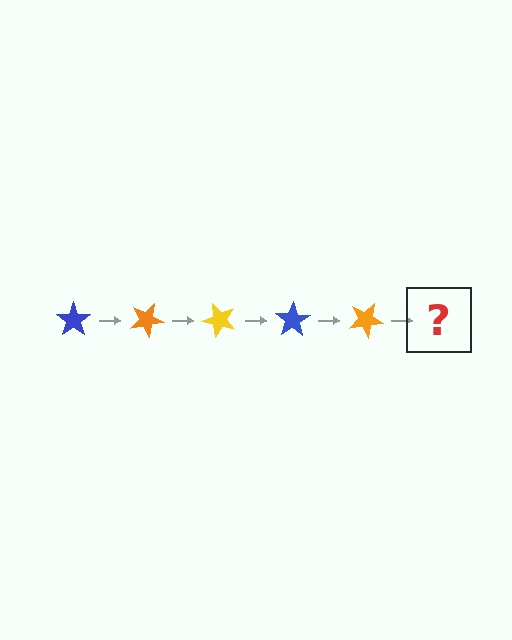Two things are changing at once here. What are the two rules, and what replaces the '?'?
The two rules are that it rotates 25 degrees each step and the color cycles through blue, orange, and yellow. The '?' should be a yellow star, rotated 125 degrees from the start.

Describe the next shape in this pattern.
It should be a yellow star, rotated 125 degrees from the start.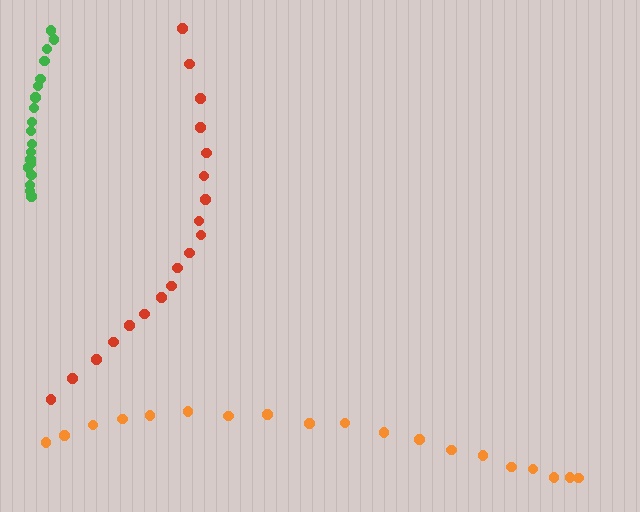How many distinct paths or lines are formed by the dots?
There are 3 distinct paths.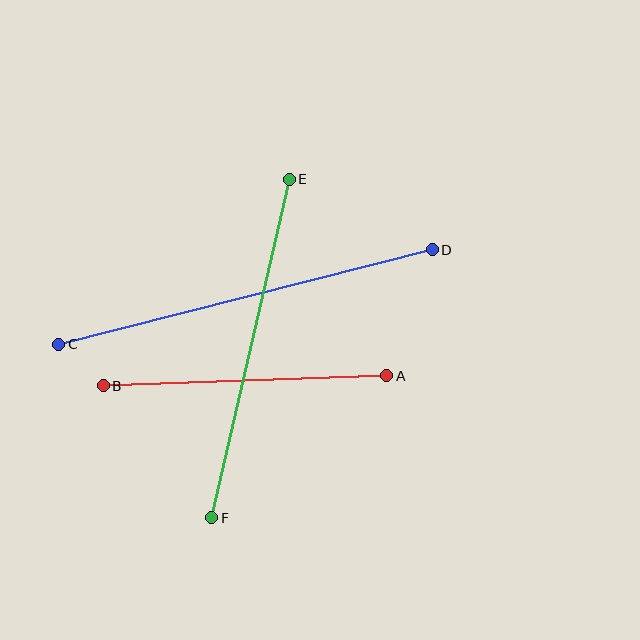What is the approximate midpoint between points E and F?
The midpoint is at approximately (251, 348) pixels.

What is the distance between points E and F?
The distance is approximately 347 pixels.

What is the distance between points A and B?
The distance is approximately 284 pixels.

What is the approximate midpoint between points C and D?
The midpoint is at approximately (246, 297) pixels.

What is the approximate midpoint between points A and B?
The midpoint is at approximately (245, 381) pixels.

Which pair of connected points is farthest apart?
Points C and D are farthest apart.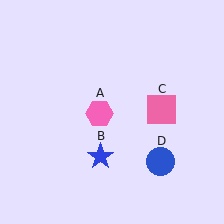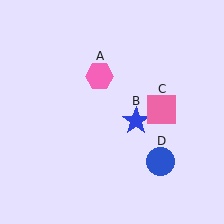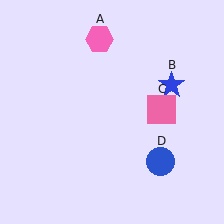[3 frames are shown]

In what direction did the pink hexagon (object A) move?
The pink hexagon (object A) moved up.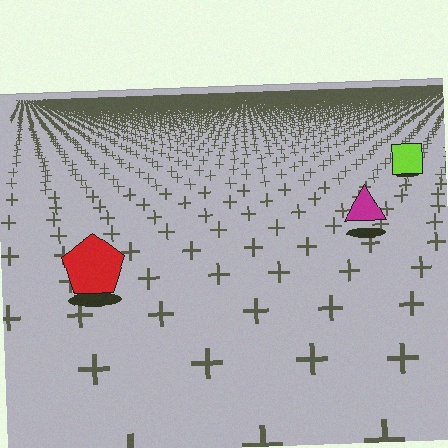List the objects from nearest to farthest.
From nearest to farthest: the red pentagon, the magenta triangle, the lime square.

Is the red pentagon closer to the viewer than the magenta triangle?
Yes. The red pentagon is closer — you can tell from the texture gradient: the ground texture is coarser near it.